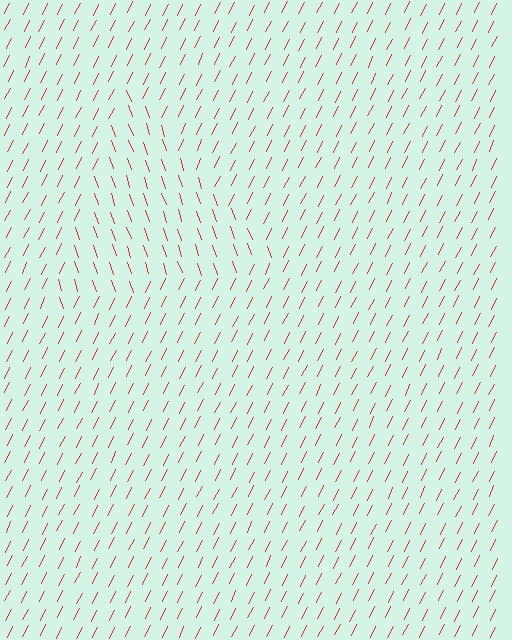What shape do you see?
I see a triangle.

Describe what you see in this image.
The image is filled with small red line segments. A triangle region in the image has lines oriented differently from the surrounding lines, creating a visible texture boundary.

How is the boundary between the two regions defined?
The boundary is defined purely by a change in line orientation (approximately 45 degrees difference). All lines are the same color and thickness.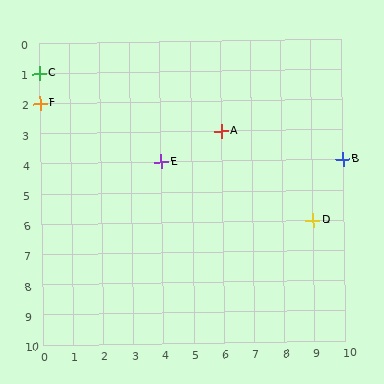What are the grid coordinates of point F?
Point F is at grid coordinates (0, 2).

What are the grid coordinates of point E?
Point E is at grid coordinates (4, 4).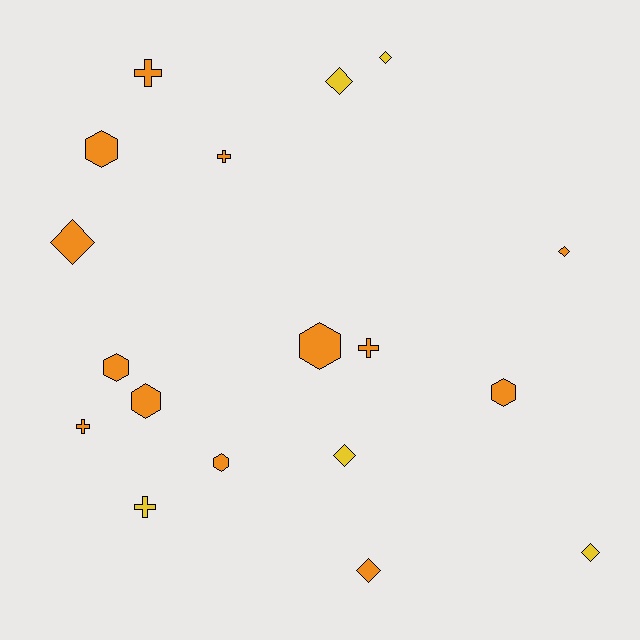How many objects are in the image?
There are 18 objects.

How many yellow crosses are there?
There is 1 yellow cross.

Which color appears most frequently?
Orange, with 13 objects.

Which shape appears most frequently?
Diamond, with 7 objects.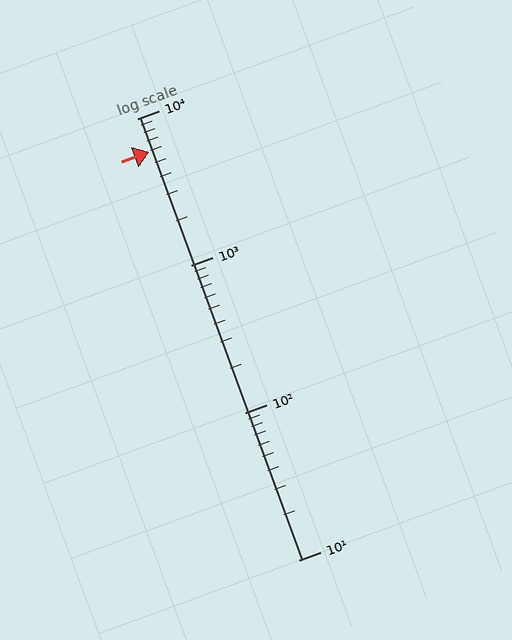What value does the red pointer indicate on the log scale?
The pointer indicates approximately 5900.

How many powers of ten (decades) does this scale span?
The scale spans 3 decades, from 10 to 10000.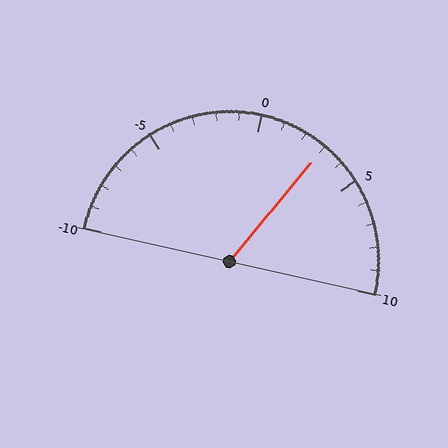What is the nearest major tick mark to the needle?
The nearest major tick mark is 5.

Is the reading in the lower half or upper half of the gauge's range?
The reading is in the upper half of the range (-10 to 10).